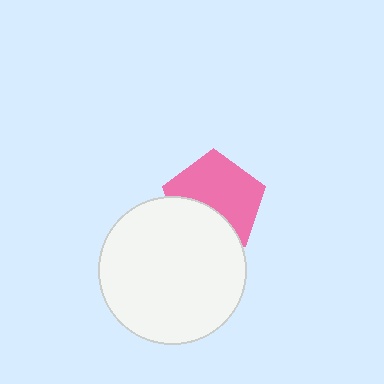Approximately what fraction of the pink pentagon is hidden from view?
Roughly 37% of the pink pentagon is hidden behind the white circle.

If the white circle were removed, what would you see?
You would see the complete pink pentagon.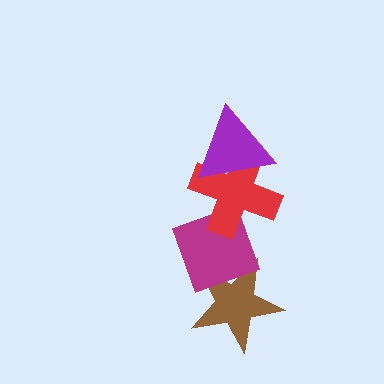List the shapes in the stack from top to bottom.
From top to bottom: the purple triangle, the red cross, the magenta diamond, the brown star.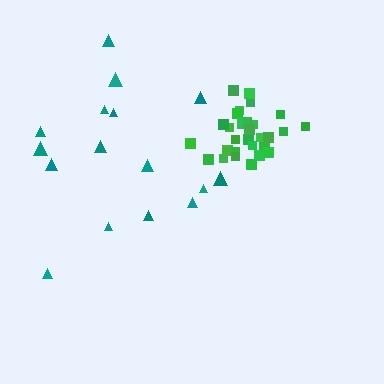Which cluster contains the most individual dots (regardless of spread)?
Green (32).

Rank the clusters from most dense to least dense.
green, teal.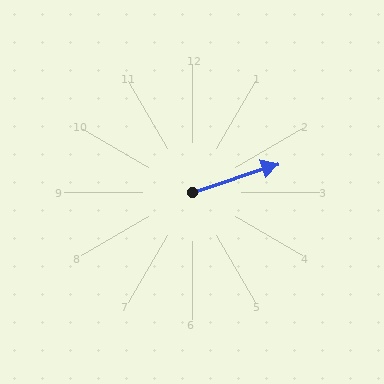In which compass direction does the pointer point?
East.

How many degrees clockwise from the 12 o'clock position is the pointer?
Approximately 72 degrees.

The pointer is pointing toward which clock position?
Roughly 2 o'clock.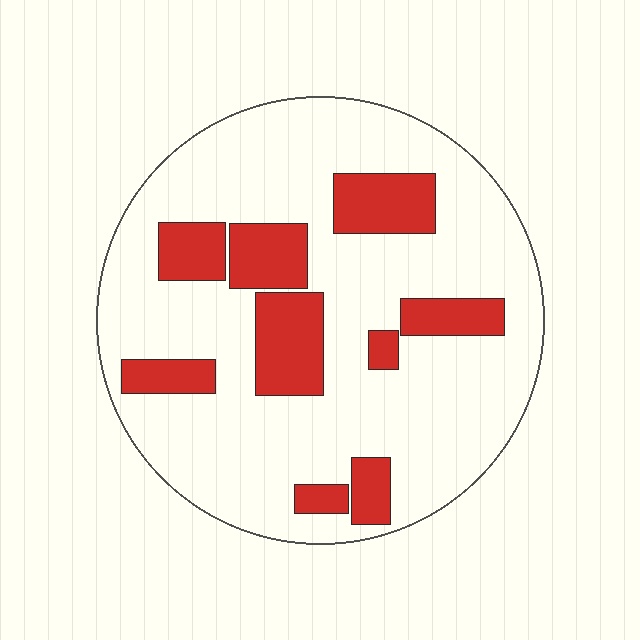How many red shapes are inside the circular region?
9.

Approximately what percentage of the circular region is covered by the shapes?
Approximately 25%.